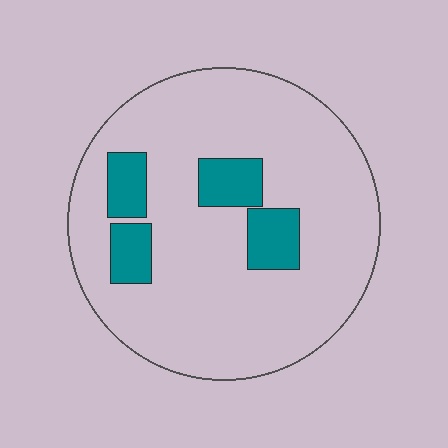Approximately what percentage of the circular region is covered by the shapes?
Approximately 15%.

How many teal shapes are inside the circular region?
4.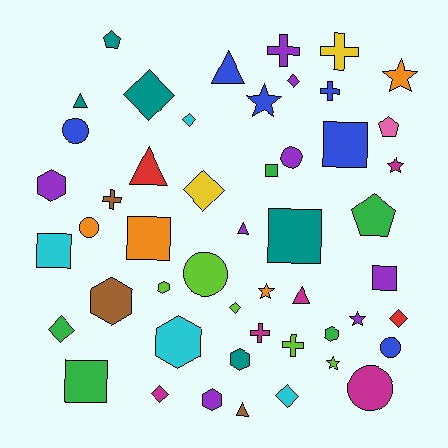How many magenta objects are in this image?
There are 5 magenta objects.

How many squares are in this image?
There are 7 squares.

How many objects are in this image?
There are 50 objects.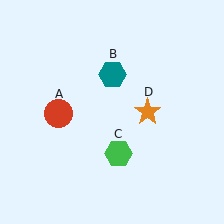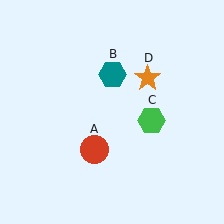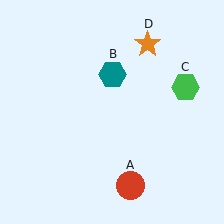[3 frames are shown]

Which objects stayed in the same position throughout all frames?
Teal hexagon (object B) remained stationary.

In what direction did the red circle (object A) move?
The red circle (object A) moved down and to the right.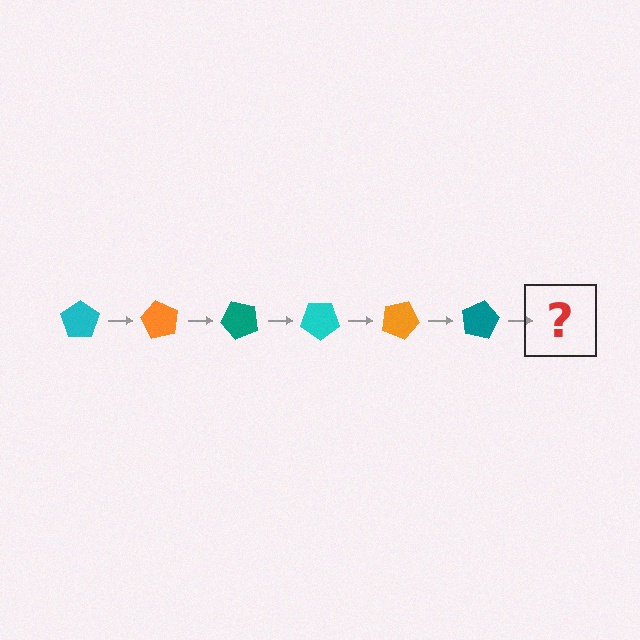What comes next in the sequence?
The next element should be a cyan pentagon, rotated 360 degrees from the start.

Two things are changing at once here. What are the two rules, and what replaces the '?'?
The two rules are that it rotates 60 degrees each step and the color cycles through cyan, orange, and teal. The '?' should be a cyan pentagon, rotated 360 degrees from the start.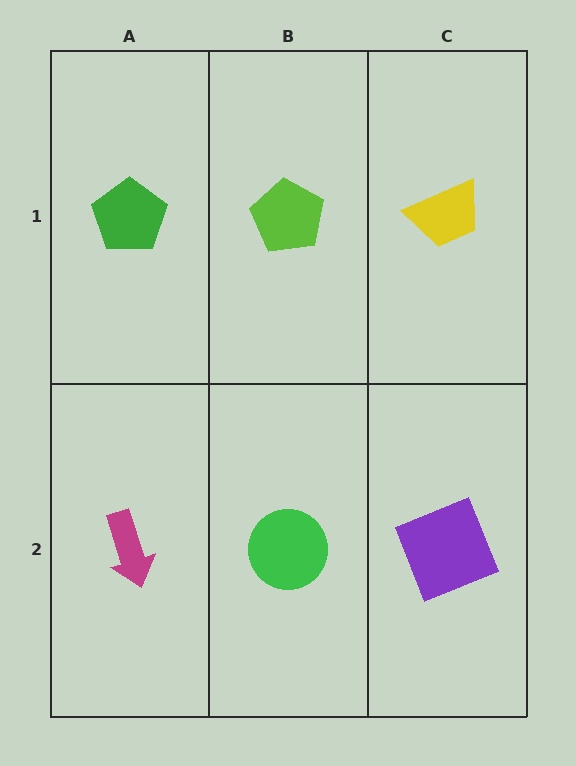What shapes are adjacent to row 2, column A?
A green pentagon (row 1, column A), a green circle (row 2, column B).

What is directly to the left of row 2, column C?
A green circle.